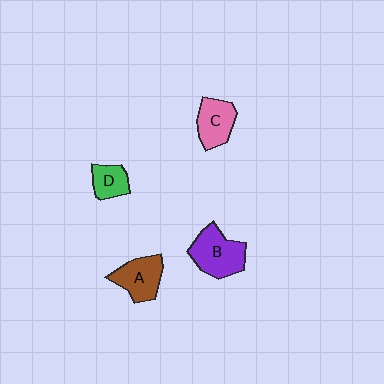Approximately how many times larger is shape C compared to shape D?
Approximately 1.4 times.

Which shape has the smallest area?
Shape D (green).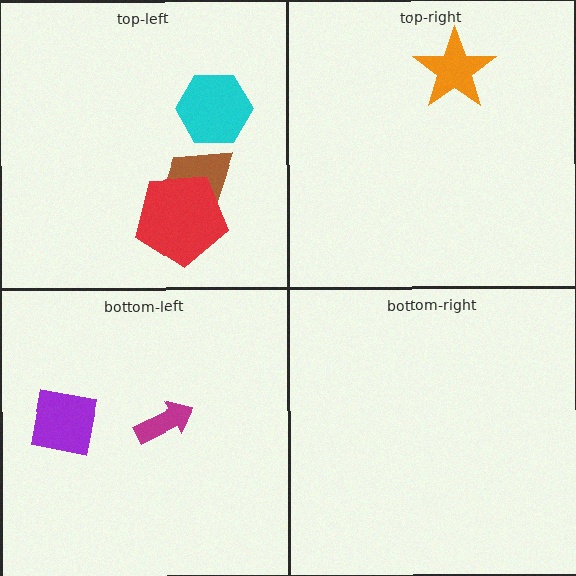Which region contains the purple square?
The bottom-left region.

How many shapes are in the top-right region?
1.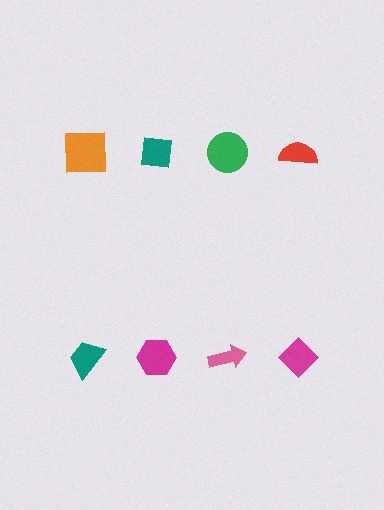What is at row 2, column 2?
A magenta hexagon.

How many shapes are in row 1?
4 shapes.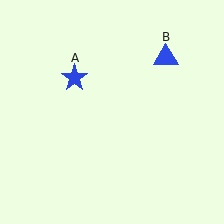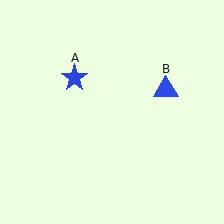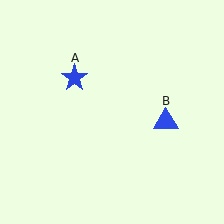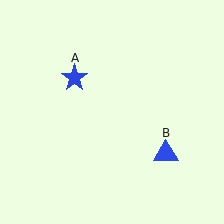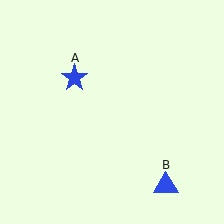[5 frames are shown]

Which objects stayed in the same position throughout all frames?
Blue star (object A) remained stationary.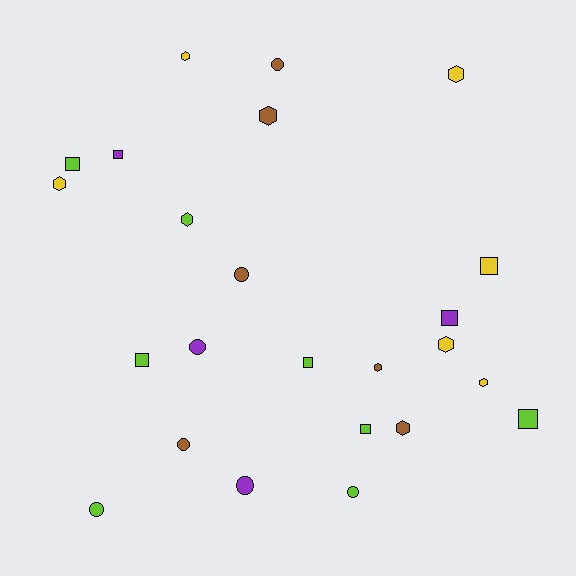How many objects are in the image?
There are 24 objects.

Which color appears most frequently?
Lime, with 8 objects.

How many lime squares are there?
There are 5 lime squares.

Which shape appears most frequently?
Hexagon, with 9 objects.